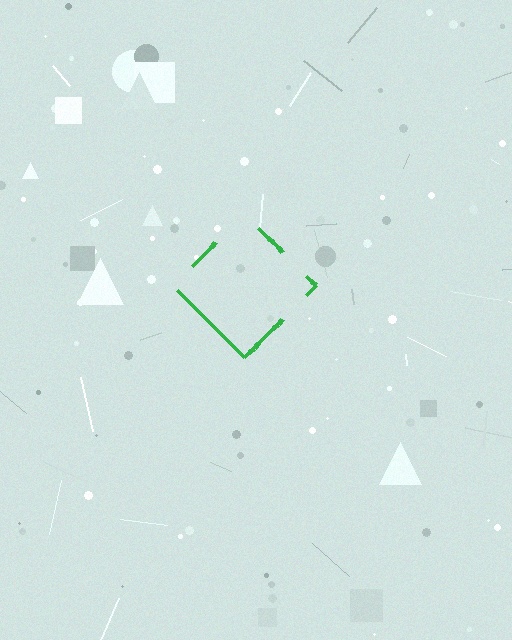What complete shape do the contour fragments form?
The contour fragments form a diamond.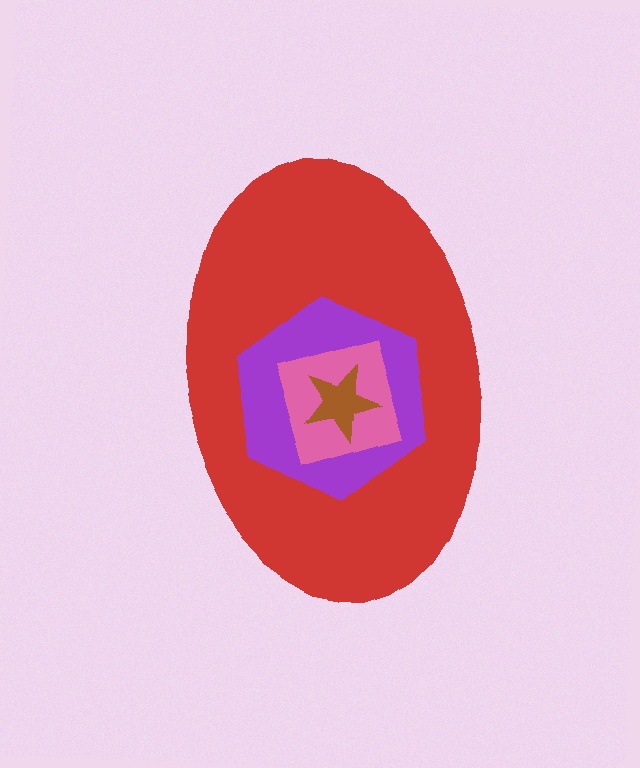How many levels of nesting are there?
4.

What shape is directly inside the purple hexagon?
The pink diamond.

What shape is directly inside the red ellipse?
The purple hexagon.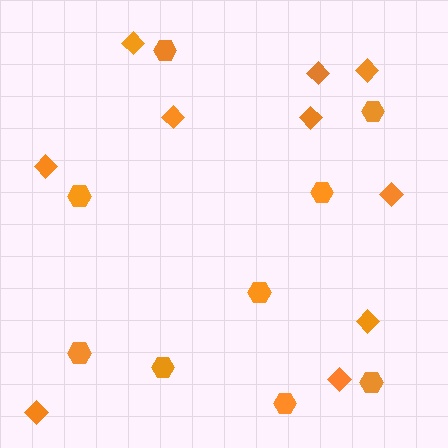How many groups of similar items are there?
There are 2 groups: one group of diamonds (10) and one group of hexagons (9).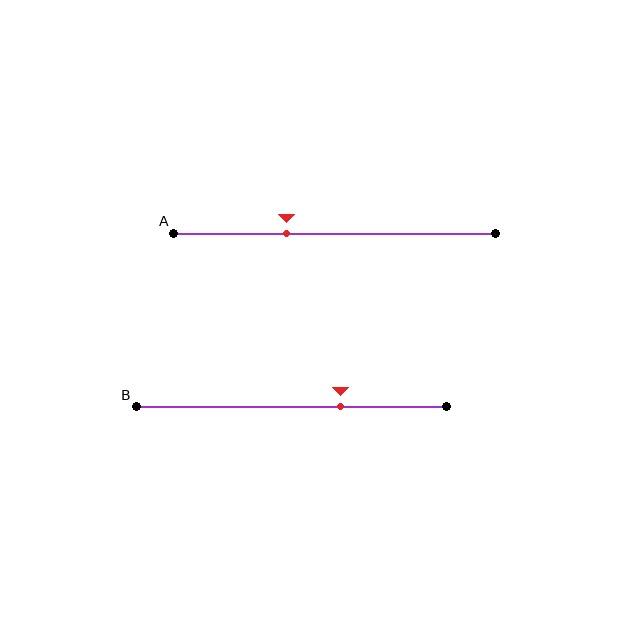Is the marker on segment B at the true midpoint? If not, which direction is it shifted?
No, the marker on segment B is shifted to the right by about 16% of the segment length.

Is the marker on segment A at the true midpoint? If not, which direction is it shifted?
No, the marker on segment A is shifted to the left by about 15% of the segment length.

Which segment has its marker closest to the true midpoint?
Segment A has its marker closest to the true midpoint.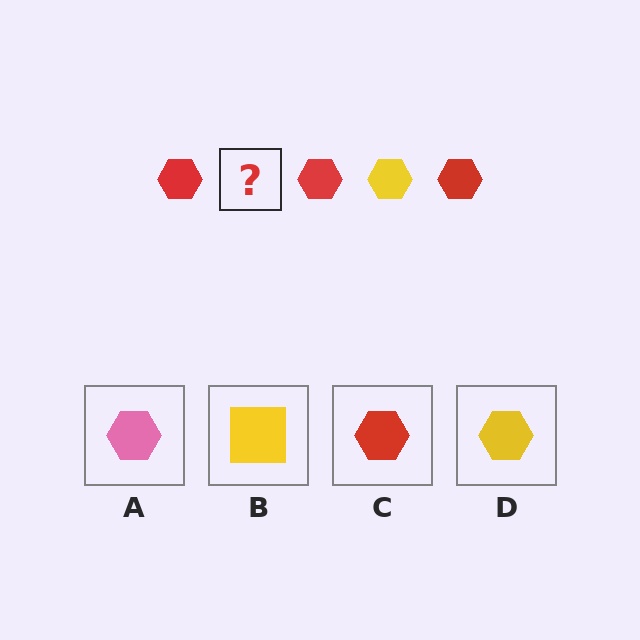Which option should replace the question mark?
Option D.